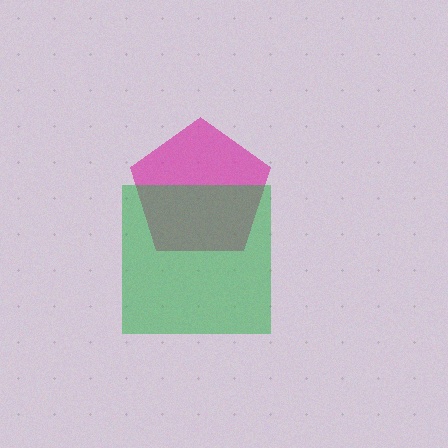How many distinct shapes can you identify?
There are 2 distinct shapes: a magenta pentagon, a green square.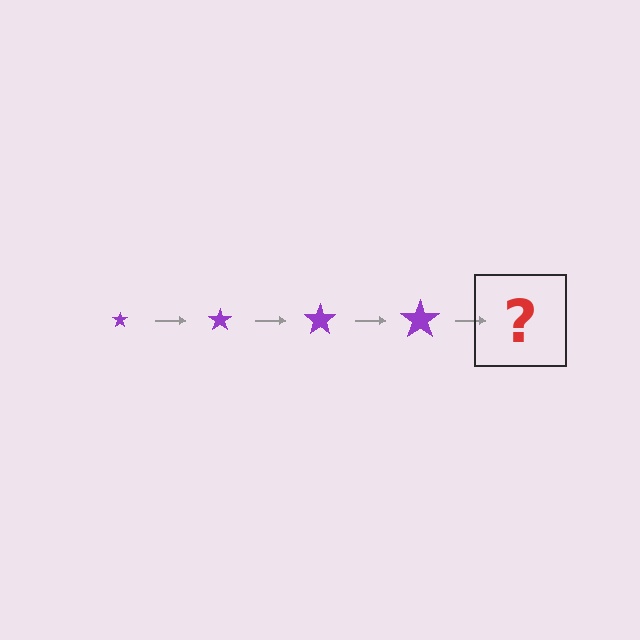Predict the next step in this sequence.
The next step is a purple star, larger than the previous one.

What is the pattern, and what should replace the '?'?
The pattern is that the star gets progressively larger each step. The '?' should be a purple star, larger than the previous one.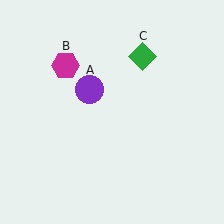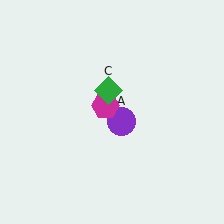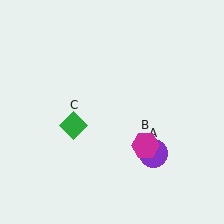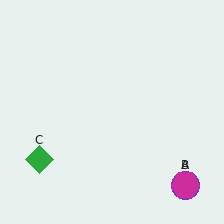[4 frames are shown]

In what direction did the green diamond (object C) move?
The green diamond (object C) moved down and to the left.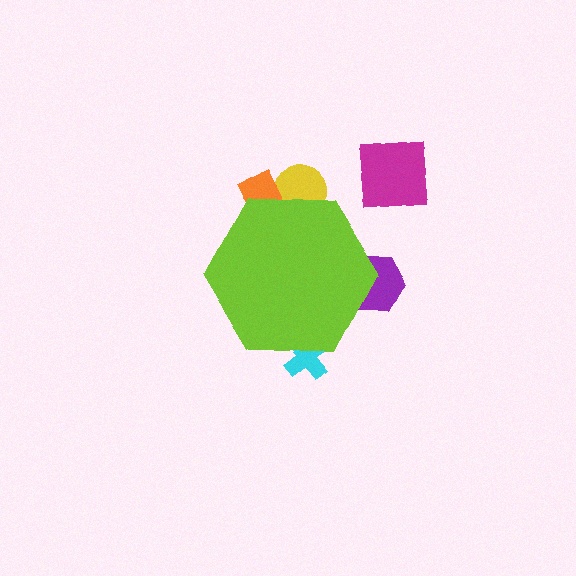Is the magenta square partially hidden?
No, the magenta square is fully visible.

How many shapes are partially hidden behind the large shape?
4 shapes are partially hidden.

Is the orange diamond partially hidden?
Yes, the orange diamond is partially hidden behind the lime hexagon.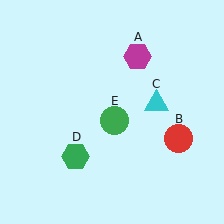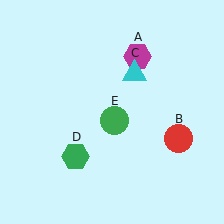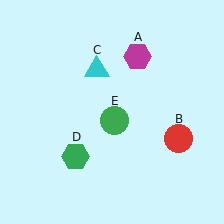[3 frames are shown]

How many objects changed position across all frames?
1 object changed position: cyan triangle (object C).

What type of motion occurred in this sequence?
The cyan triangle (object C) rotated counterclockwise around the center of the scene.